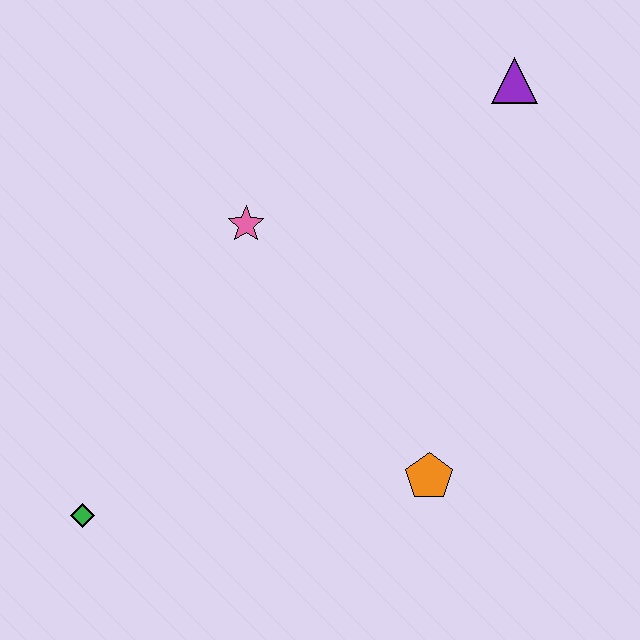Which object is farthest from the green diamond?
The purple triangle is farthest from the green diamond.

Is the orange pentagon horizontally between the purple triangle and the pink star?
Yes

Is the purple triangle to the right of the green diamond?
Yes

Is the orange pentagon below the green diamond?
No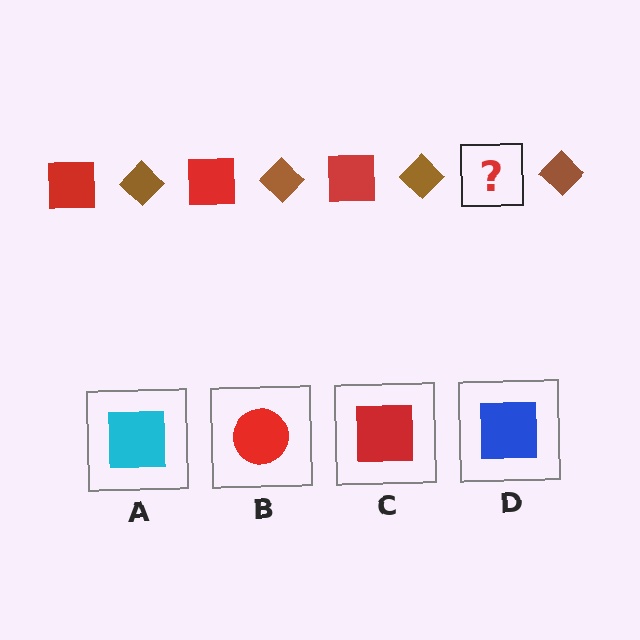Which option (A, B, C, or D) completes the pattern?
C.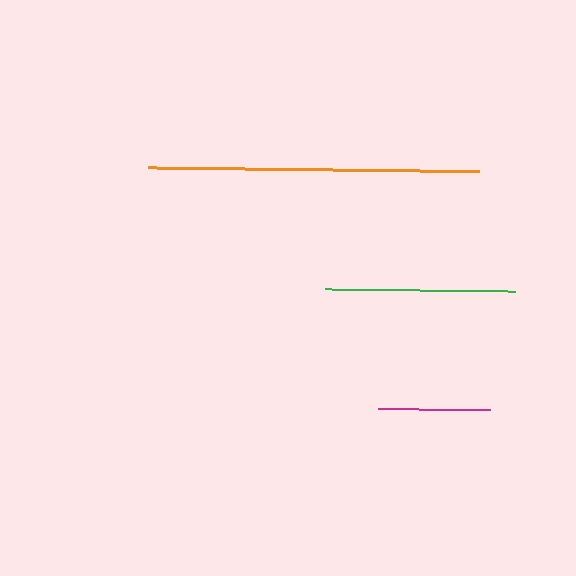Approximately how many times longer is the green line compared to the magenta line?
The green line is approximately 1.7 times the length of the magenta line.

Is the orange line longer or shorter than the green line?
The orange line is longer than the green line.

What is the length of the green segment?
The green segment is approximately 191 pixels long.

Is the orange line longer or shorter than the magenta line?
The orange line is longer than the magenta line.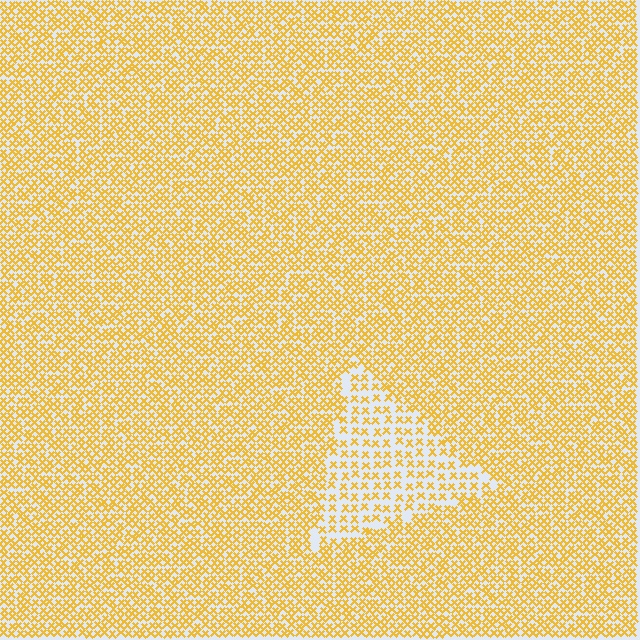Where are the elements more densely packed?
The elements are more densely packed outside the triangle boundary.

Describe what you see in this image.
The image contains small yellow elements arranged at two different densities. A triangle-shaped region is visible where the elements are less densely packed than the surrounding area.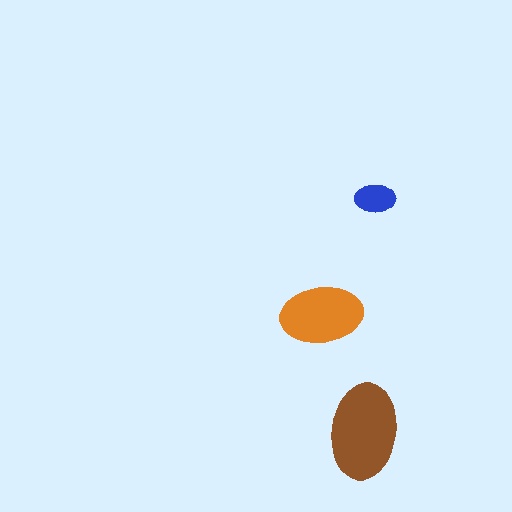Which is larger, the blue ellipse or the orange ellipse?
The orange one.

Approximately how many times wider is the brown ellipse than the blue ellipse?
About 2.5 times wider.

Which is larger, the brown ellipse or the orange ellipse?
The brown one.